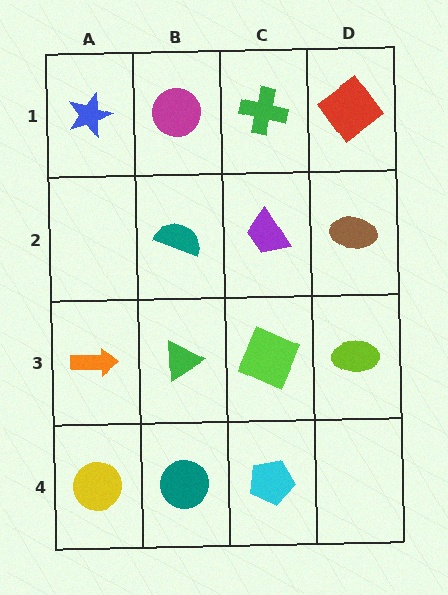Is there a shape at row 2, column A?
No, that cell is empty.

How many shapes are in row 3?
4 shapes.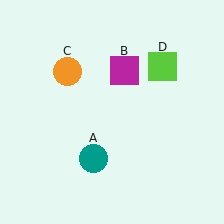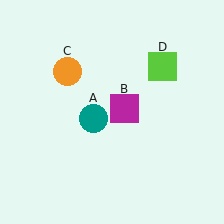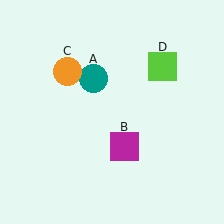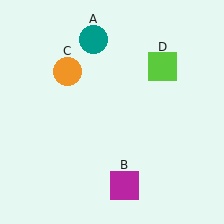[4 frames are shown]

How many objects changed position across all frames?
2 objects changed position: teal circle (object A), magenta square (object B).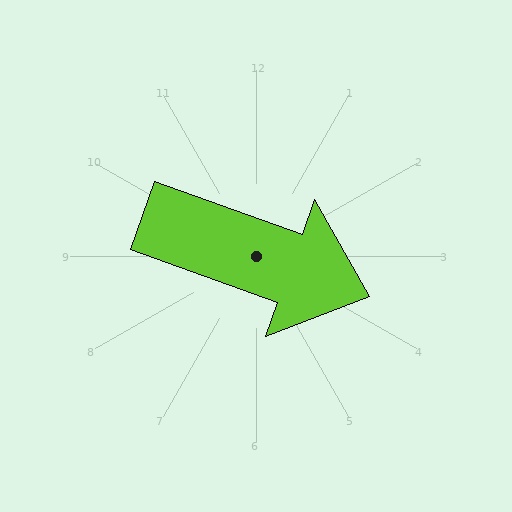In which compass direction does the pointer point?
East.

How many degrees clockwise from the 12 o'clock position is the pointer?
Approximately 110 degrees.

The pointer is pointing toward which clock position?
Roughly 4 o'clock.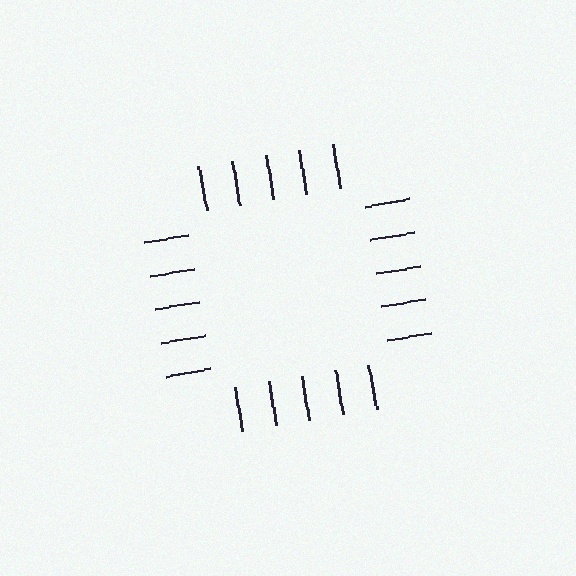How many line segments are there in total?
20 — 5 along each of the 4 edges.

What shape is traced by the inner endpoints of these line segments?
An illusory square — the line segments terminate on its edges but no continuous stroke is drawn.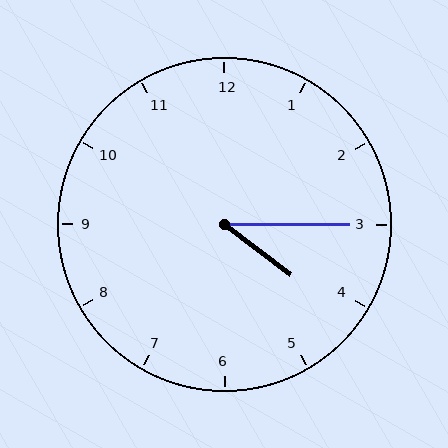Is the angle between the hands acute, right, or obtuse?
It is acute.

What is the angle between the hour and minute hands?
Approximately 38 degrees.